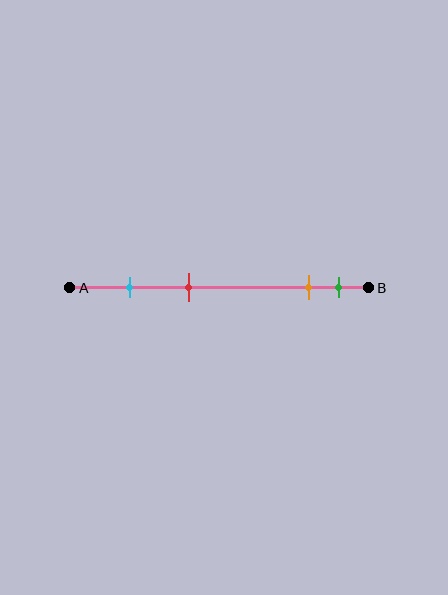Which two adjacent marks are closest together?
The orange and green marks are the closest adjacent pair.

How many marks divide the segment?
There are 4 marks dividing the segment.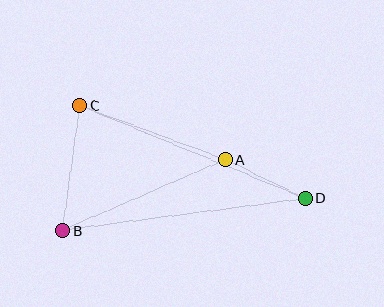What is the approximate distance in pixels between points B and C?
The distance between B and C is approximately 127 pixels.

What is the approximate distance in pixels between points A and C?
The distance between A and C is approximately 155 pixels.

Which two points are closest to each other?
Points A and D are closest to each other.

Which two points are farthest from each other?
Points B and D are farthest from each other.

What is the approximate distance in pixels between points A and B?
The distance between A and B is approximately 177 pixels.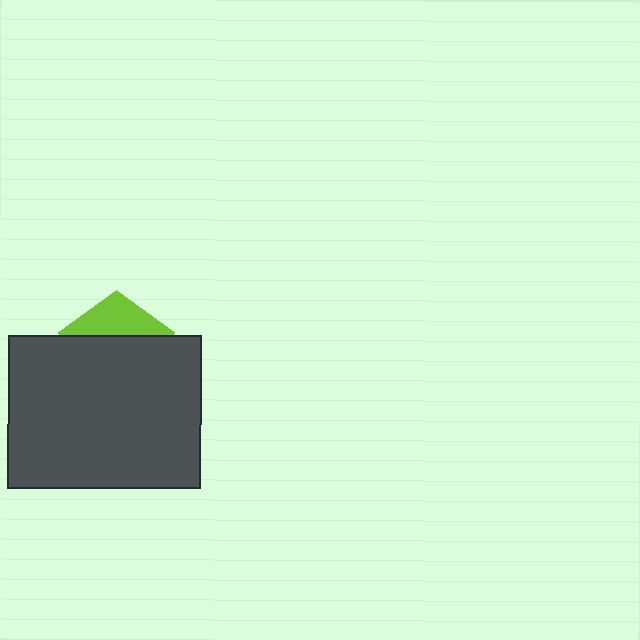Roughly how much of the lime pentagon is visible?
A small part of it is visible (roughly 30%).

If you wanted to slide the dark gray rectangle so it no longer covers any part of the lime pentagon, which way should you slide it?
Slide it down — that is the most direct way to separate the two shapes.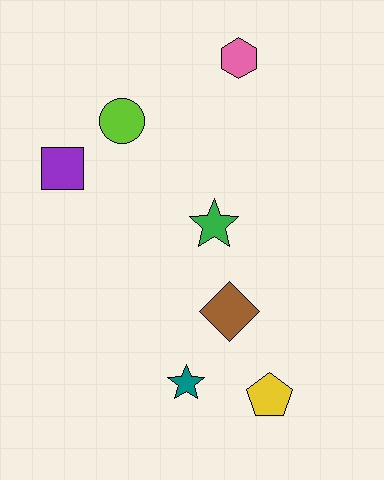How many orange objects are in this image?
There are no orange objects.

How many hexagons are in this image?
There is 1 hexagon.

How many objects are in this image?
There are 7 objects.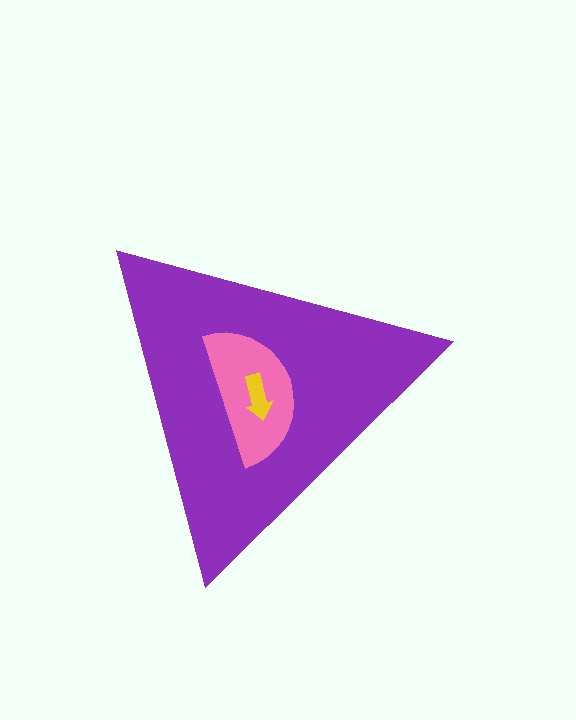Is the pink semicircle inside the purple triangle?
Yes.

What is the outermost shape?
The purple triangle.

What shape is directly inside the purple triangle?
The pink semicircle.